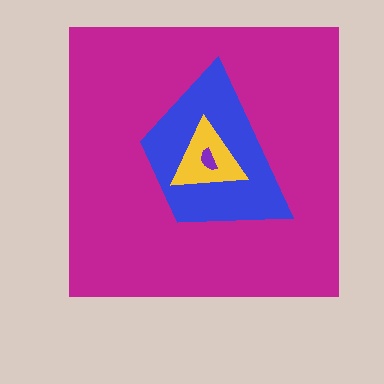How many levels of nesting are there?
4.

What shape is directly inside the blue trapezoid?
The yellow triangle.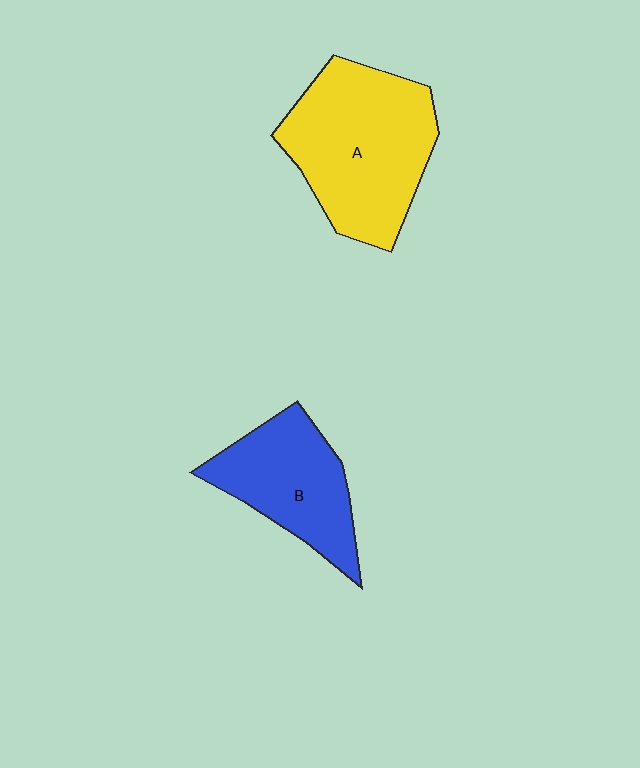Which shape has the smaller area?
Shape B (blue).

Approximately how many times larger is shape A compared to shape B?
Approximately 1.5 times.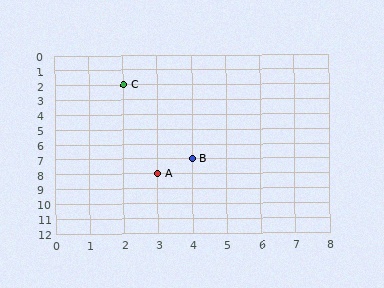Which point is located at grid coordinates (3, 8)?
Point A is at (3, 8).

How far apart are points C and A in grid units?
Points C and A are 1 column and 6 rows apart (about 6.1 grid units diagonally).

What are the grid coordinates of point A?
Point A is at grid coordinates (3, 8).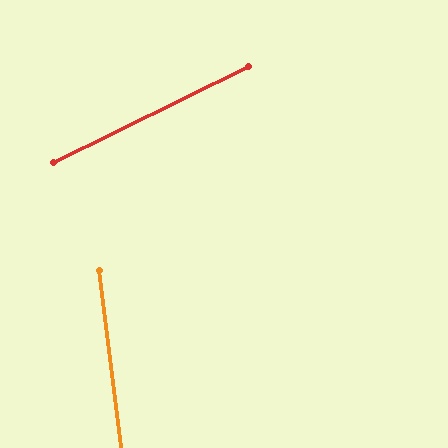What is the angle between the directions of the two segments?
Approximately 71 degrees.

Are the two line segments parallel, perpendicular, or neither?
Neither parallel nor perpendicular — they differ by about 71°.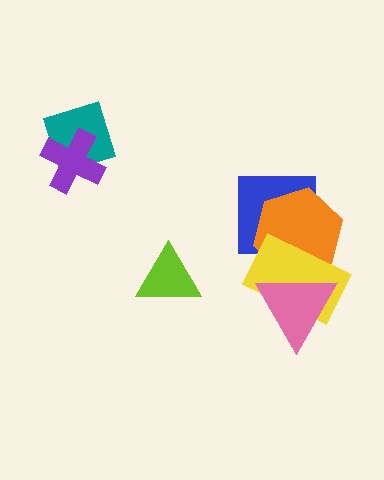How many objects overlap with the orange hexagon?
3 objects overlap with the orange hexagon.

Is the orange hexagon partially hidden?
Yes, it is partially covered by another shape.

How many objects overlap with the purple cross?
1 object overlaps with the purple cross.